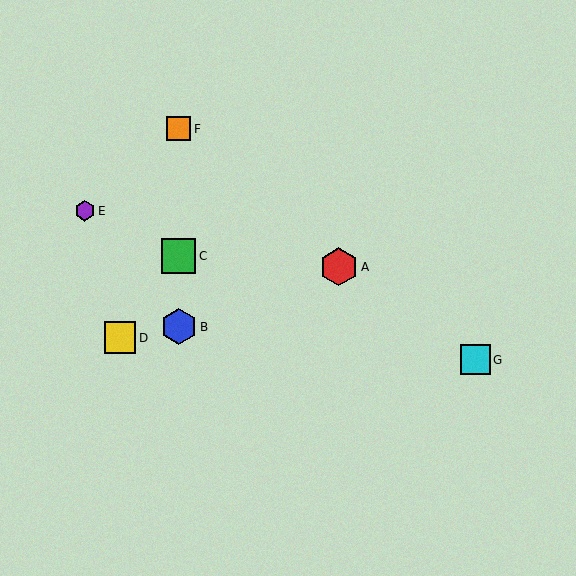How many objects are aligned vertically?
3 objects (B, C, F) are aligned vertically.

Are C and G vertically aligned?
No, C is at x≈179 and G is at x≈475.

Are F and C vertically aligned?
Yes, both are at x≈179.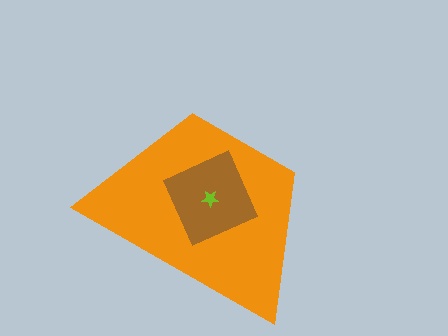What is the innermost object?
The lime star.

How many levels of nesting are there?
3.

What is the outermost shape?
The orange trapezoid.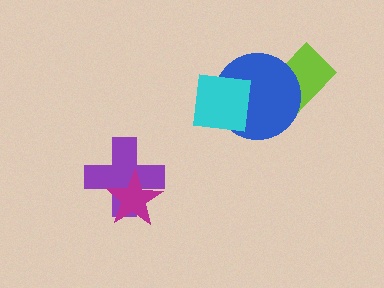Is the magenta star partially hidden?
No, no other shape covers it.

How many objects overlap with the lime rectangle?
1 object overlaps with the lime rectangle.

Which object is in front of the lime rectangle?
The blue circle is in front of the lime rectangle.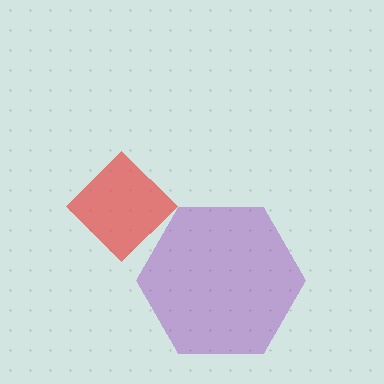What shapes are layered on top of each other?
The layered shapes are: a red diamond, a purple hexagon.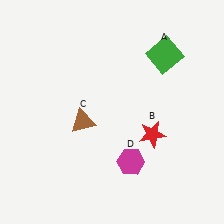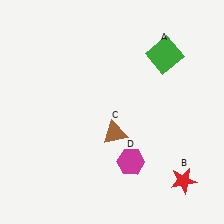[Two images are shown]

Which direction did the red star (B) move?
The red star (B) moved down.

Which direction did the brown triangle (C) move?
The brown triangle (C) moved right.